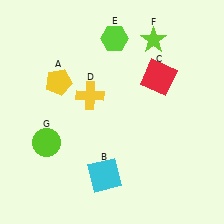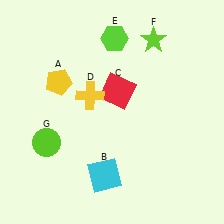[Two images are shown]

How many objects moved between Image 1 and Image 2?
1 object moved between the two images.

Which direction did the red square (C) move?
The red square (C) moved left.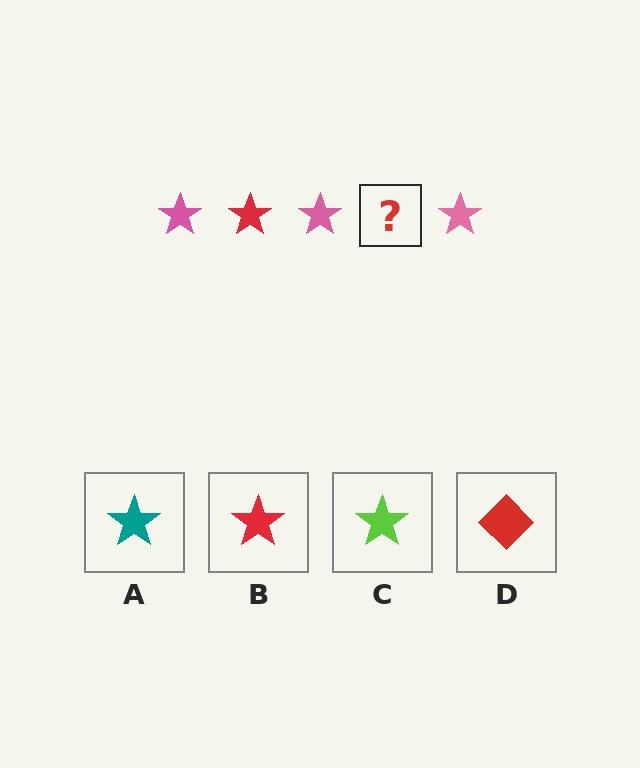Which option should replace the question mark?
Option B.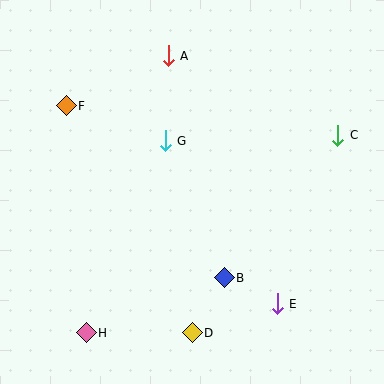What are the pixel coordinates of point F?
Point F is at (66, 106).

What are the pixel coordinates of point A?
Point A is at (168, 56).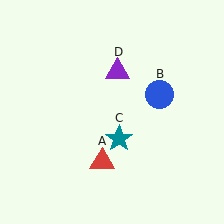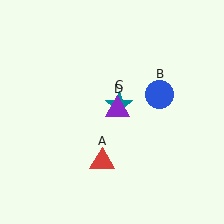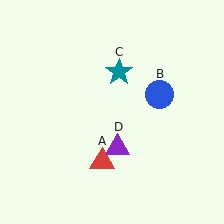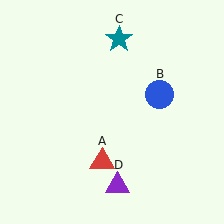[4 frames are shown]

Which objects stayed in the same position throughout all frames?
Red triangle (object A) and blue circle (object B) remained stationary.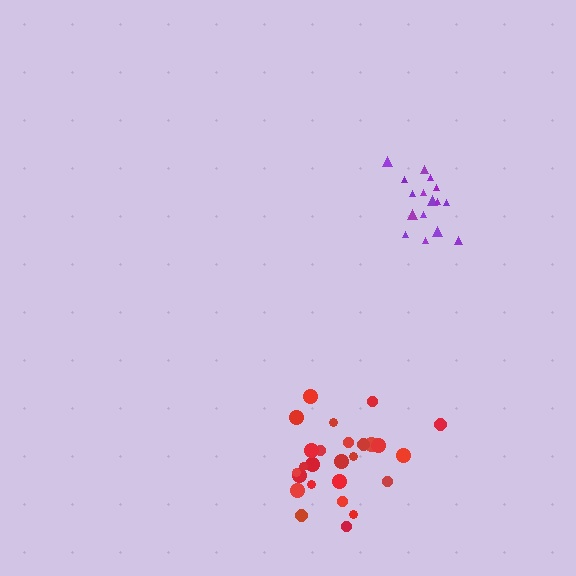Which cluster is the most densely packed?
Purple.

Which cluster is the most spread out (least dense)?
Red.